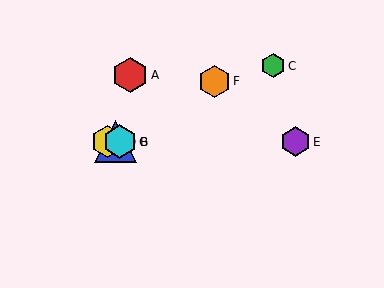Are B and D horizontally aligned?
Yes, both are at y≈142.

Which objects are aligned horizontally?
Objects B, D, E, G are aligned horizontally.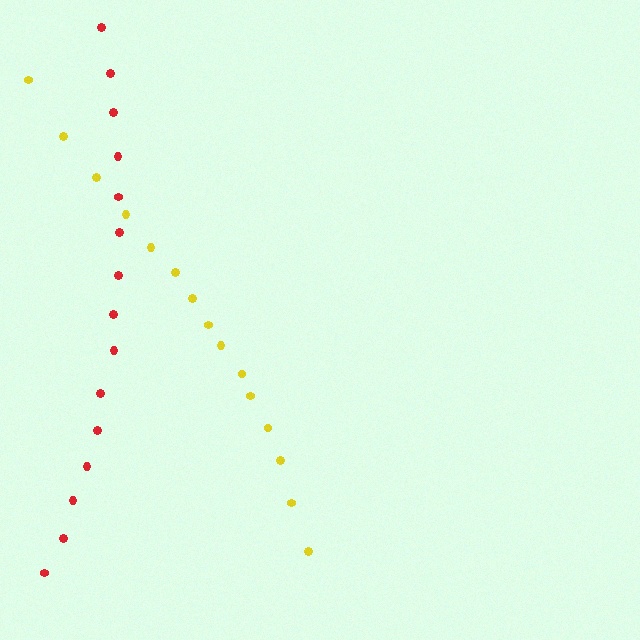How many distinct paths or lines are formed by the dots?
There are 2 distinct paths.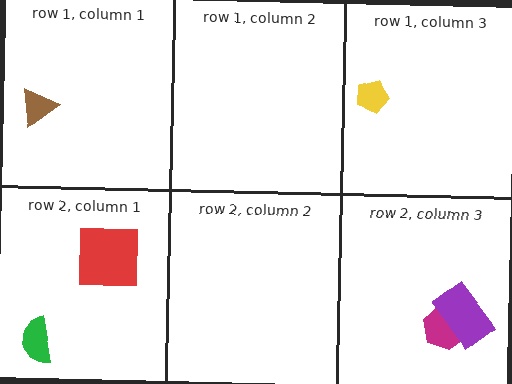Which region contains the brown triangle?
The row 1, column 1 region.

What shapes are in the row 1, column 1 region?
The brown triangle.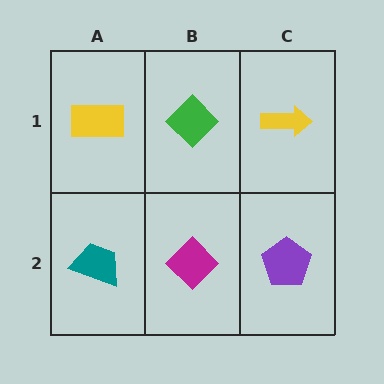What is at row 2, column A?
A teal trapezoid.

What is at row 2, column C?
A purple pentagon.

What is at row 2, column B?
A magenta diamond.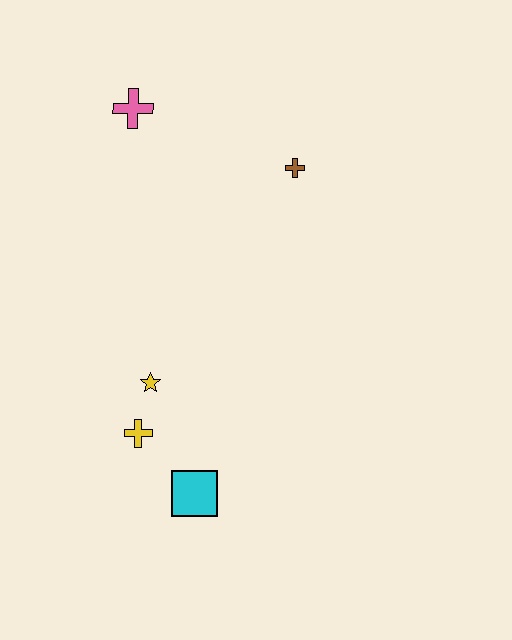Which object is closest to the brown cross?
The pink cross is closest to the brown cross.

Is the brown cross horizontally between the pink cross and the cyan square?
No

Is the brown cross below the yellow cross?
No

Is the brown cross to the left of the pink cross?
No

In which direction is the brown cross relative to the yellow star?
The brown cross is above the yellow star.